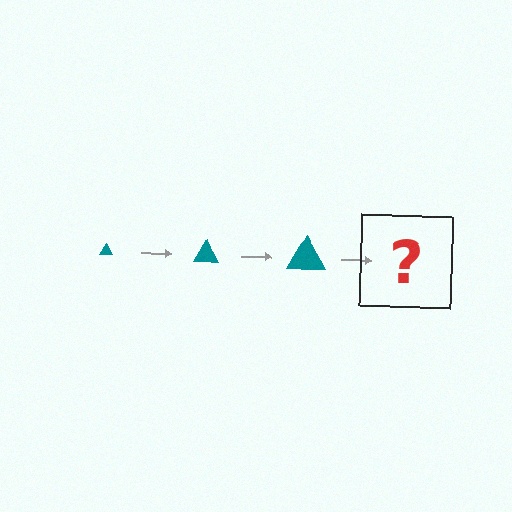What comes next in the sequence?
The next element should be a teal triangle, larger than the previous one.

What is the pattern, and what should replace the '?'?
The pattern is that the triangle gets progressively larger each step. The '?' should be a teal triangle, larger than the previous one.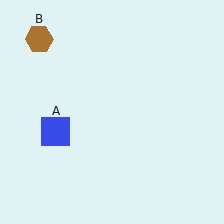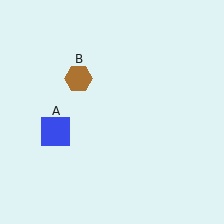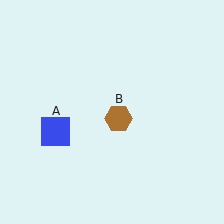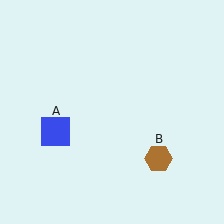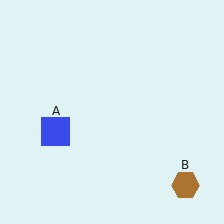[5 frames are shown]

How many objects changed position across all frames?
1 object changed position: brown hexagon (object B).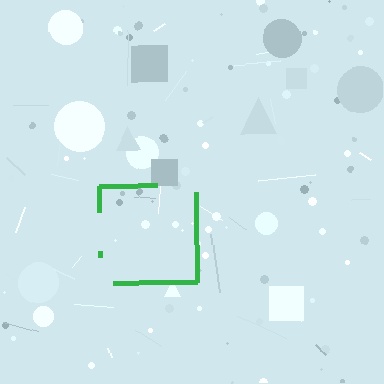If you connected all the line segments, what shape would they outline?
They would outline a square.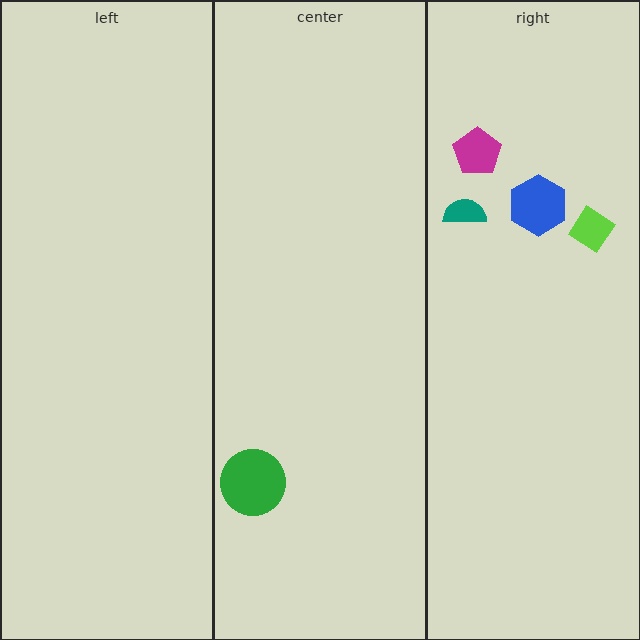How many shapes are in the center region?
1.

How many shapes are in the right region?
4.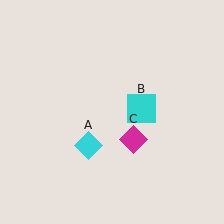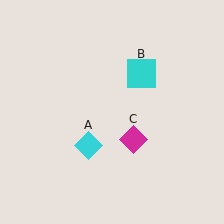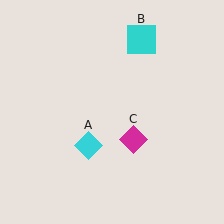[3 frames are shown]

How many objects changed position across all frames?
1 object changed position: cyan square (object B).